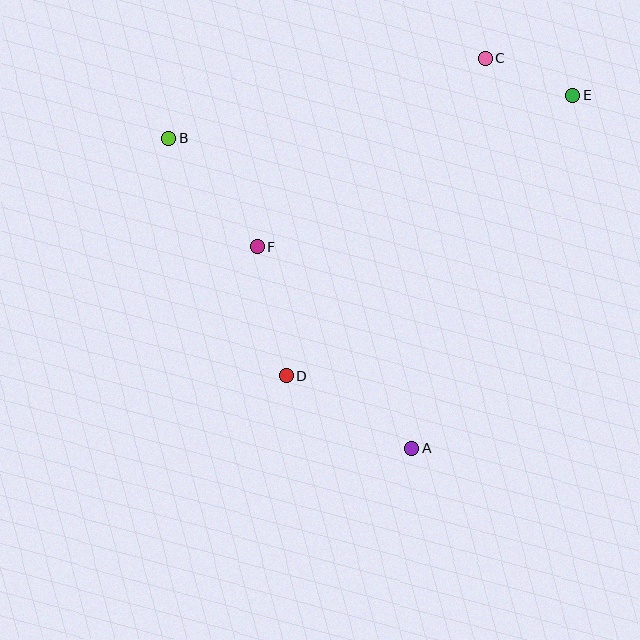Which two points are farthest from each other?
Points B and E are farthest from each other.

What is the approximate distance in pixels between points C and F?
The distance between C and F is approximately 295 pixels.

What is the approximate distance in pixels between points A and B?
The distance between A and B is approximately 394 pixels.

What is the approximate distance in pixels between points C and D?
The distance between C and D is approximately 374 pixels.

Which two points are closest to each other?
Points C and E are closest to each other.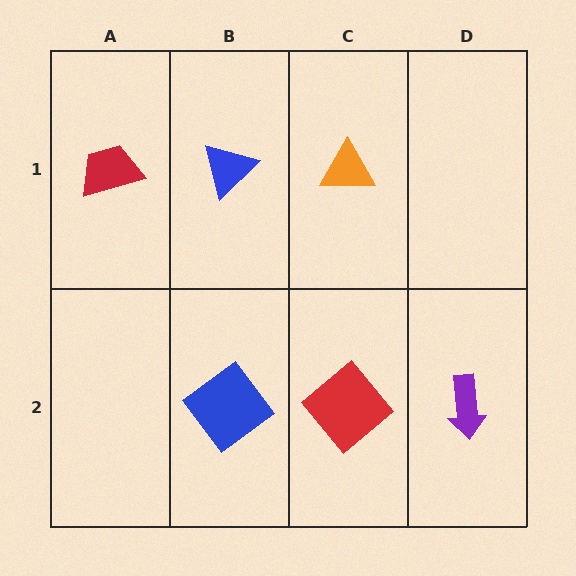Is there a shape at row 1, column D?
No, that cell is empty.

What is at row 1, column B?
A blue triangle.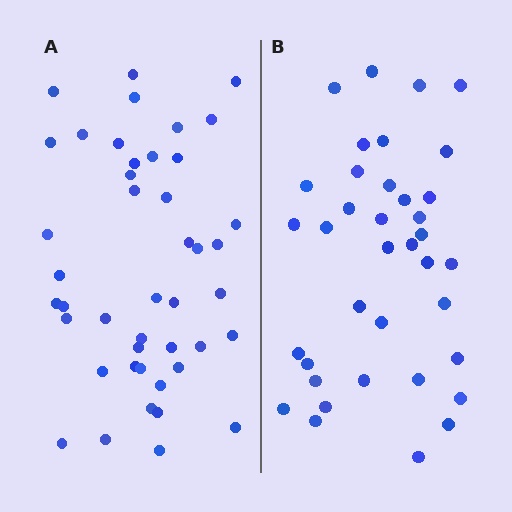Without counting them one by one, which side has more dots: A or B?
Region A (the left region) has more dots.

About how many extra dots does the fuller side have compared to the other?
Region A has roughly 8 or so more dots than region B.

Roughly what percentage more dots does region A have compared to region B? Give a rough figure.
About 20% more.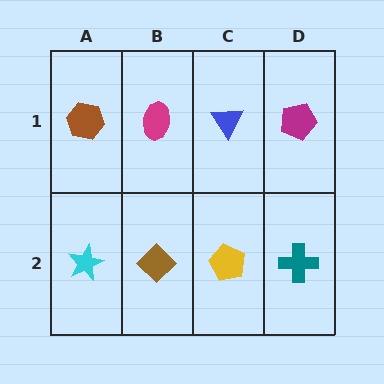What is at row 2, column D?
A teal cross.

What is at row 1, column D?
A magenta pentagon.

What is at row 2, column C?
A yellow pentagon.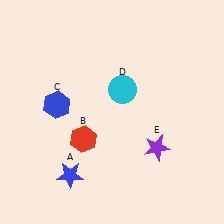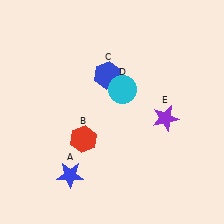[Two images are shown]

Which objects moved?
The objects that moved are: the blue hexagon (C), the purple star (E).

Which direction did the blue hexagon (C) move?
The blue hexagon (C) moved right.